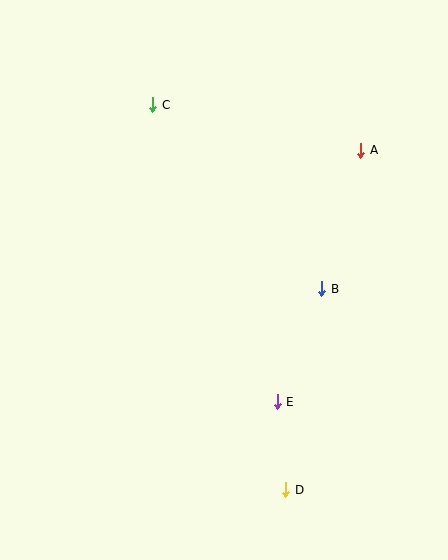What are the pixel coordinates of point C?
Point C is at (153, 105).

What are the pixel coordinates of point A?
Point A is at (361, 150).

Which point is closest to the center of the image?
Point B at (322, 289) is closest to the center.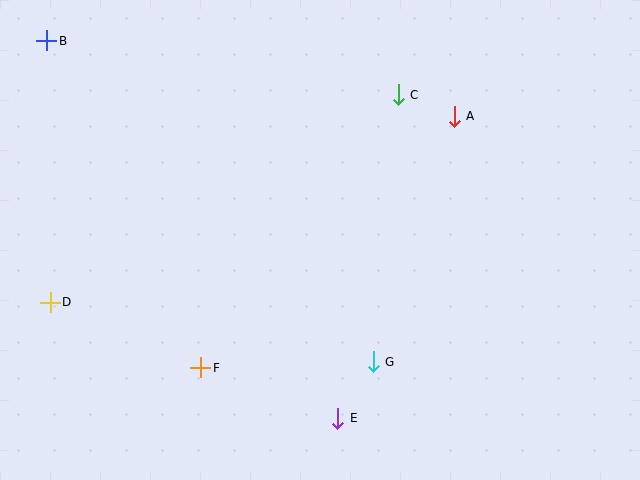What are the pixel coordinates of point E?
Point E is at (338, 418).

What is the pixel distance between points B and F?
The distance between B and F is 361 pixels.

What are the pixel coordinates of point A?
Point A is at (454, 116).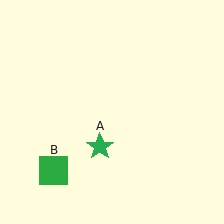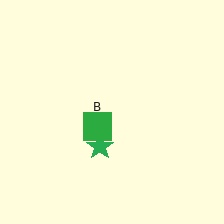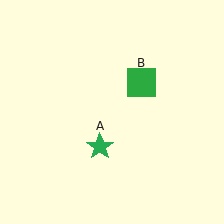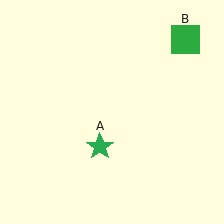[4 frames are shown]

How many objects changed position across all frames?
1 object changed position: green square (object B).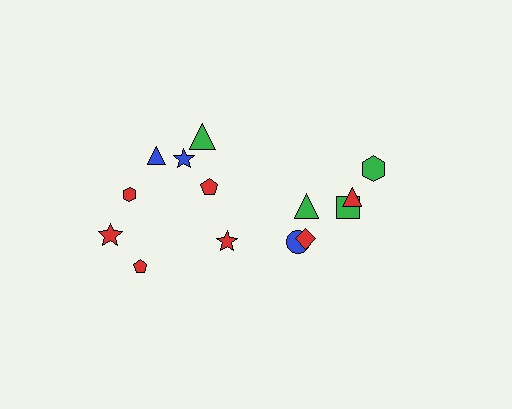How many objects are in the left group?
There are 8 objects.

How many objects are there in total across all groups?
There are 14 objects.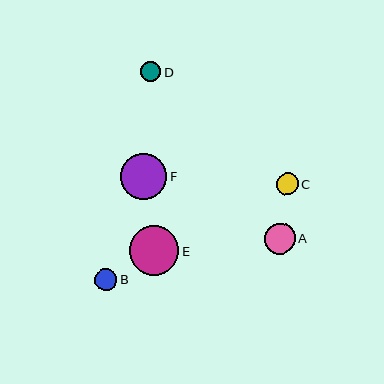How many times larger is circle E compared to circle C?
Circle E is approximately 2.2 times the size of circle C.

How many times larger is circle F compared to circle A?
Circle F is approximately 1.5 times the size of circle A.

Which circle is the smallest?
Circle D is the smallest with a size of approximately 20 pixels.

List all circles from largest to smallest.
From largest to smallest: E, F, A, C, B, D.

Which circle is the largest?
Circle E is the largest with a size of approximately 50 pixels.